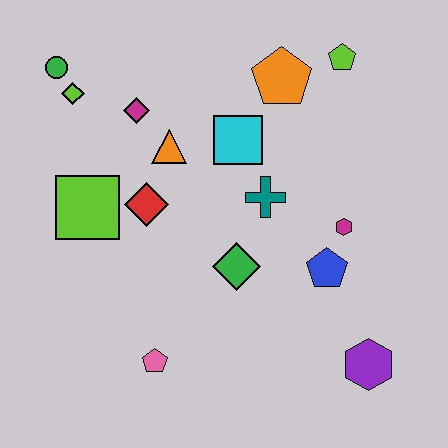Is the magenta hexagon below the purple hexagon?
No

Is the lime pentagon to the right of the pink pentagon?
Yes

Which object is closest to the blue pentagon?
The magenta hexagon is closest to the blue pentagon.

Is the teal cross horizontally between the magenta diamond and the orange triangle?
No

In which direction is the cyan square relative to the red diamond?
The cyan square is to the right of the red diamond.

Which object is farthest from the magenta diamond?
The purple hexagon is farthest from the magenta diamond.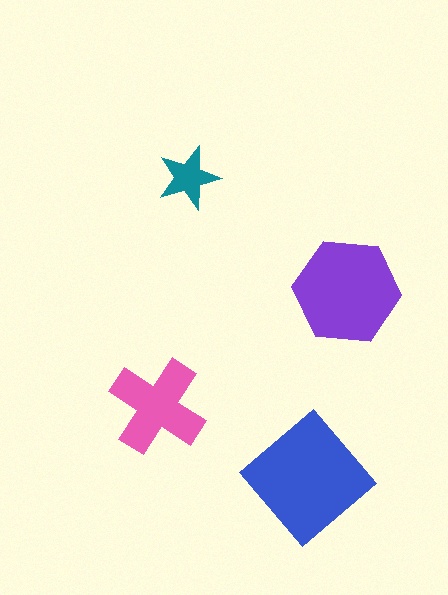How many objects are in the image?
There are 4 objects in the image.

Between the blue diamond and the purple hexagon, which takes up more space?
The blue diamond.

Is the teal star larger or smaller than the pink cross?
Smaller.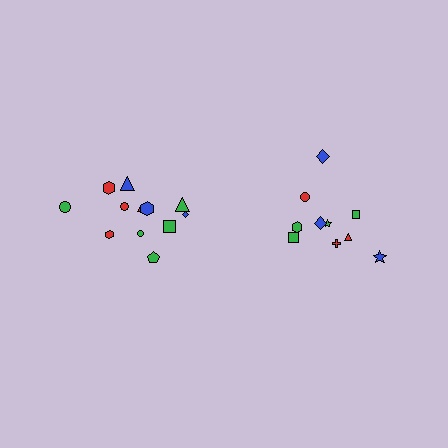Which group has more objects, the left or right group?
The left group.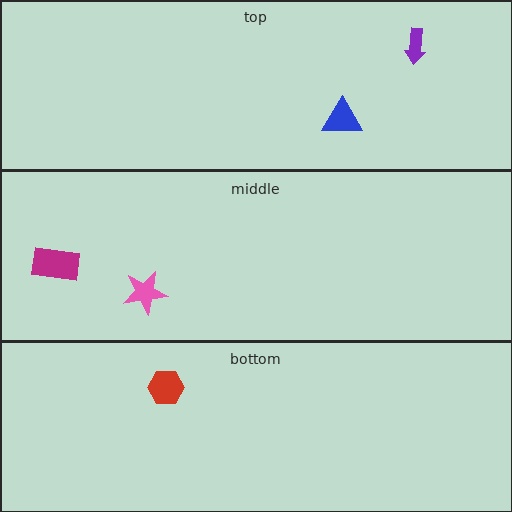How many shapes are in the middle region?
2.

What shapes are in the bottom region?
The red hexagon.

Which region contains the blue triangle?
The top region.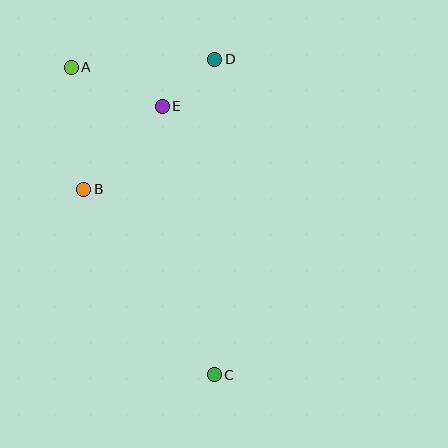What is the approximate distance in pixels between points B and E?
The distance between B and E is approximately 114 pixels.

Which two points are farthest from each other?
Points A and C are farthest from each other.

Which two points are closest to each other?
Points D and E are closest to each other.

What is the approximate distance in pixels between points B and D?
The distance between B and D is approximately 184 pixels.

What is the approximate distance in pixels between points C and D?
The distance between C and D is approximately 316 pixels.